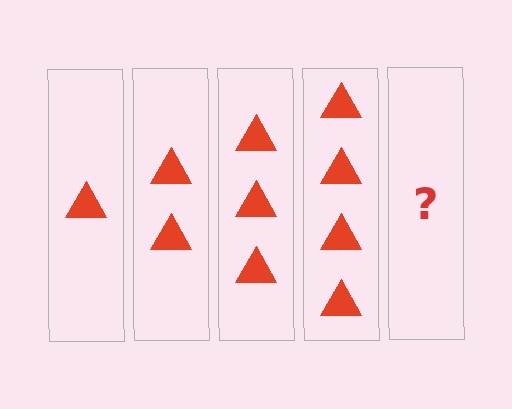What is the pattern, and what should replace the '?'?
The pattern is that each step adds one more triangle. The '?' should be 5 triangles.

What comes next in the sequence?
The next element should be 5 triangles.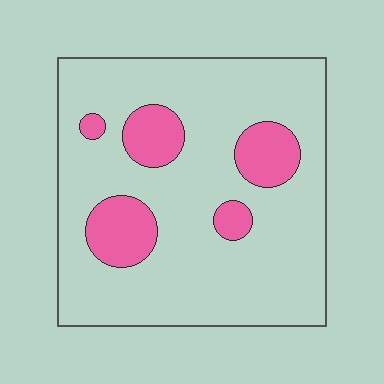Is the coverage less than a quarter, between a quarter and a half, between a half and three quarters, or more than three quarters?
Less than a quarter.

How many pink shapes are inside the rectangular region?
5.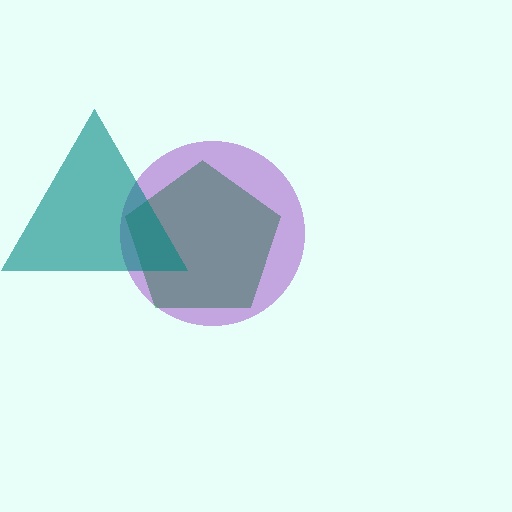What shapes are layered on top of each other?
The layered shapes are: a green pentagon, a purple circle, a teal triangle.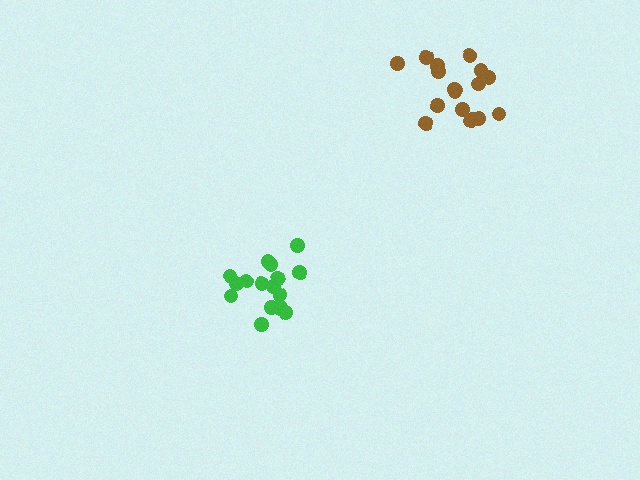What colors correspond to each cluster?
The clusters are colored: brown, green.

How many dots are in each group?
Group 1: 18 dots, Group 2: 16 dots (34 total).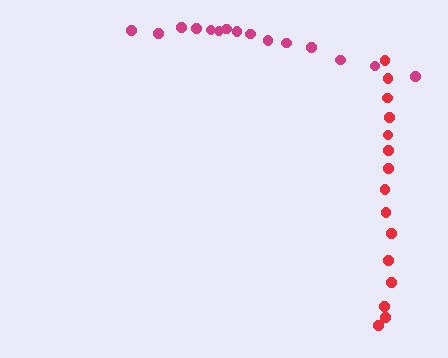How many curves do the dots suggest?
There are 2 distinct paths.